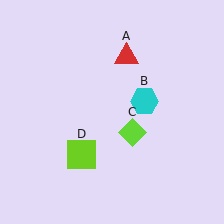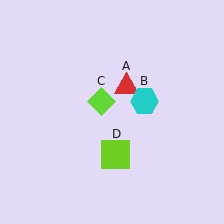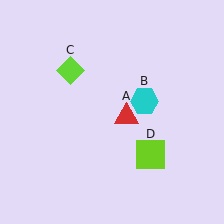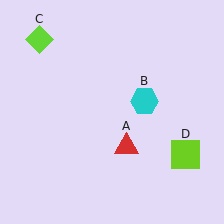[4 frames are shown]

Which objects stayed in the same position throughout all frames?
Cyan hexagon (object B) remained stationary.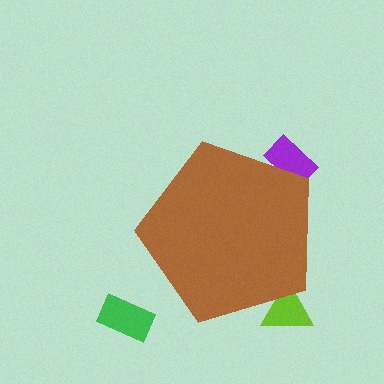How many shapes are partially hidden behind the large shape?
2 shapes are partially hidden.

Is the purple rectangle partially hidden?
Yes, the purple rectangle is partially hidden behind the brown pentagon.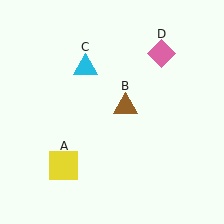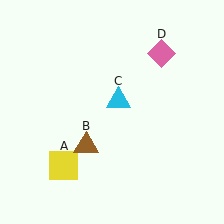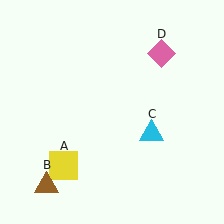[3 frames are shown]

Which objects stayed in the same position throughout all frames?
Yellow square (object A) and pink diamond (object D) remained stationary.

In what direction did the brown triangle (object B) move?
The brown triangle (object B) moved down and to the left.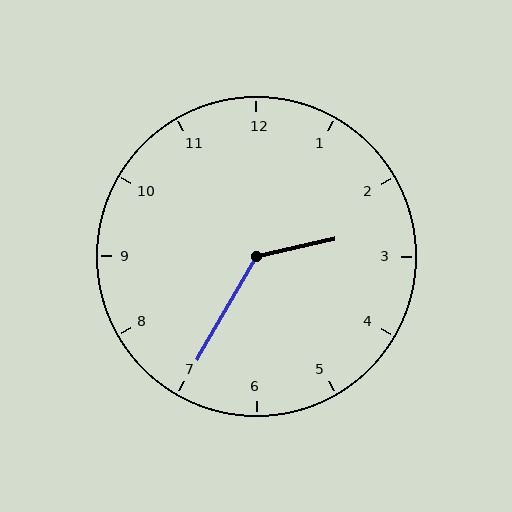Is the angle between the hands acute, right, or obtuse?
It is obtuse.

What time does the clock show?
2:35.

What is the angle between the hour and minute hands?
Approximately 132 degrees.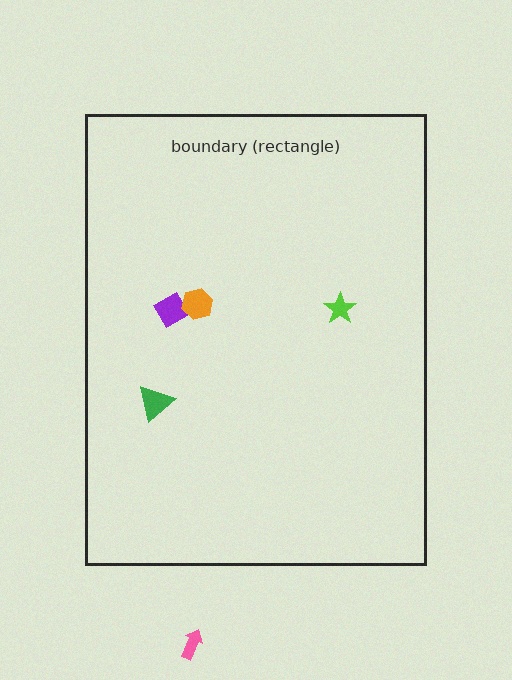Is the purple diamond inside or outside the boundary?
Inside.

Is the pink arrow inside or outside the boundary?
Outside.